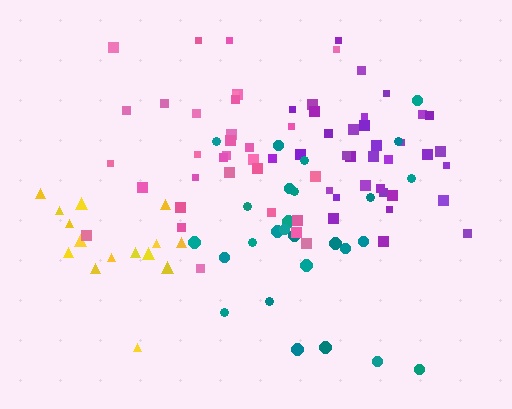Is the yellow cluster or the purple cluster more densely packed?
Purple.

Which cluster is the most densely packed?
Purple.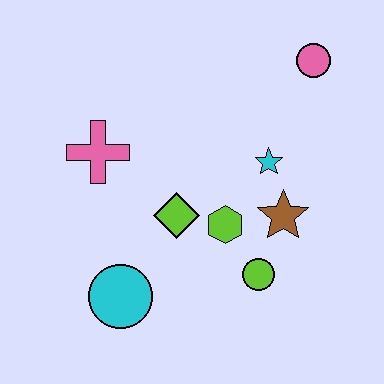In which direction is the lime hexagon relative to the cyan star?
The lime hexagon is below the cyan star.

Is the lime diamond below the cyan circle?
No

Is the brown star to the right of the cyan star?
Yes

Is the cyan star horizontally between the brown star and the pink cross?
Yes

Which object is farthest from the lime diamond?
The pink circle is farthest from the lime diamond.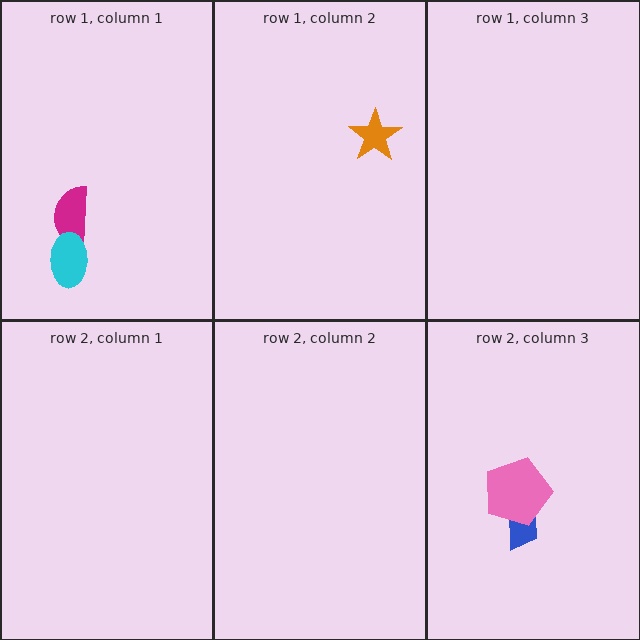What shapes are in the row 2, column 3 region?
The blue trapezoid, the pink pentagon.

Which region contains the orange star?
The row 1, column 2 region.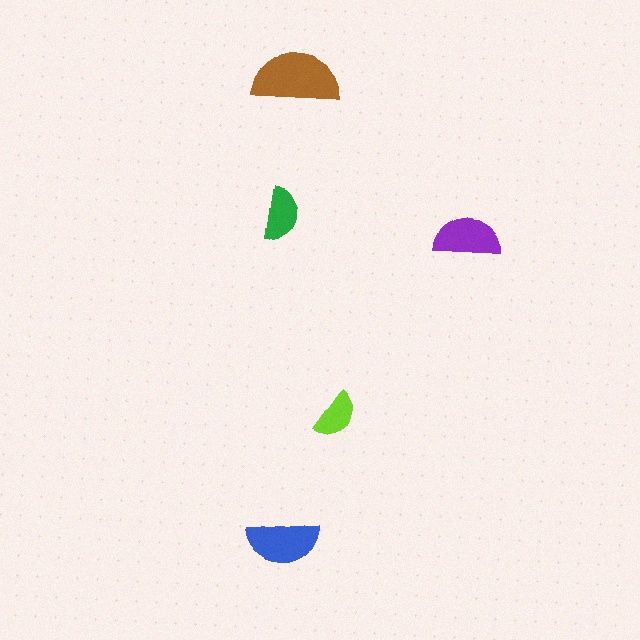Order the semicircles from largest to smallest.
the brown one, the blue one, the purple one, the green one, the lime one.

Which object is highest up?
The brown semicircle is topmost.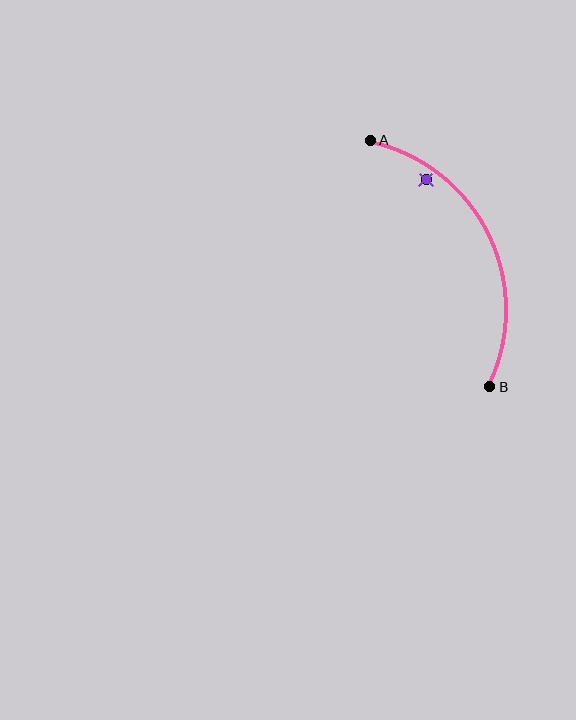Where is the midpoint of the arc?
The arc midpoint is the point on the curve farthest from the straight line joining A and B. It sits to the right of that line.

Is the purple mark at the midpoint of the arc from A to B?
No — the purple mark does not lie on the arc at all. It sits slightly inside the curve.